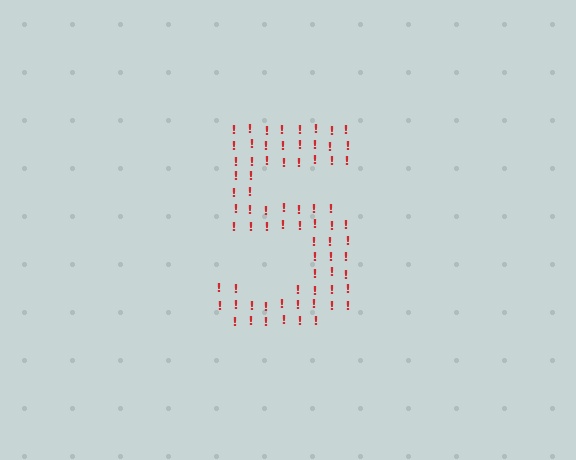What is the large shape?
The large shape is the digit 5.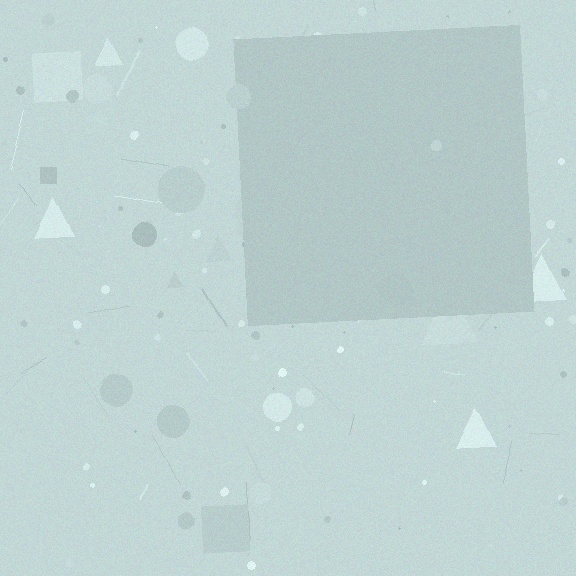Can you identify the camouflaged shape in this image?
The camouflaged shape is a square.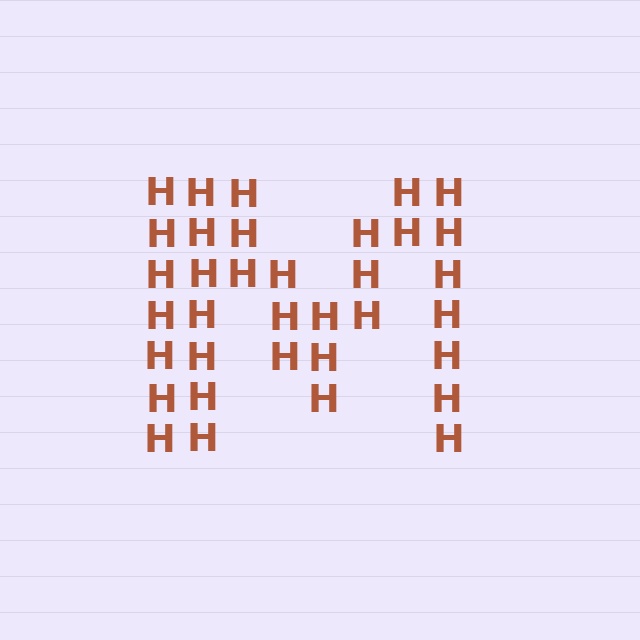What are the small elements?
The small elements are letter H's.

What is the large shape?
The large shape is the letter M.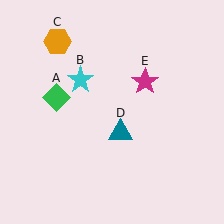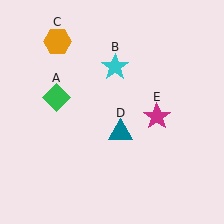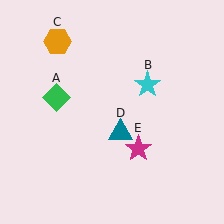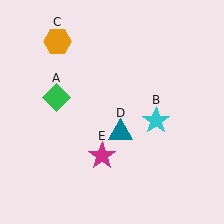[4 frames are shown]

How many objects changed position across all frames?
2 objects changed position: cyan star (object B), magenta star (object E).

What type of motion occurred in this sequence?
The cyan star (object B), magenta star (object E) rotated clockwise around the center of the scene.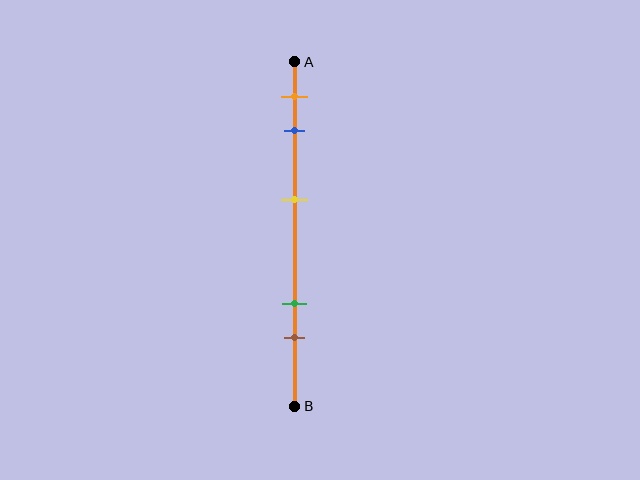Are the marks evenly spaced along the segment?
No, the marks are not evenly spaced.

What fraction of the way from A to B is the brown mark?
The brown mark is approximately 80% (0.8) of the way from A to B.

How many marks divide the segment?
There are 5 marks dividing the segment.